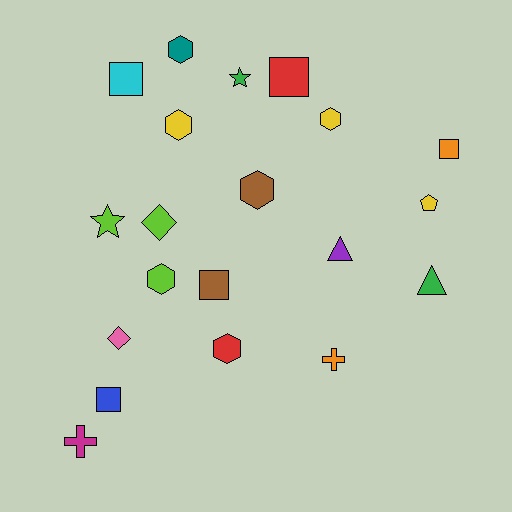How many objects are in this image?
There are 20 objects.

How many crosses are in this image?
There are 2 crosses.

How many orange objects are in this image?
There are 2 orange objects.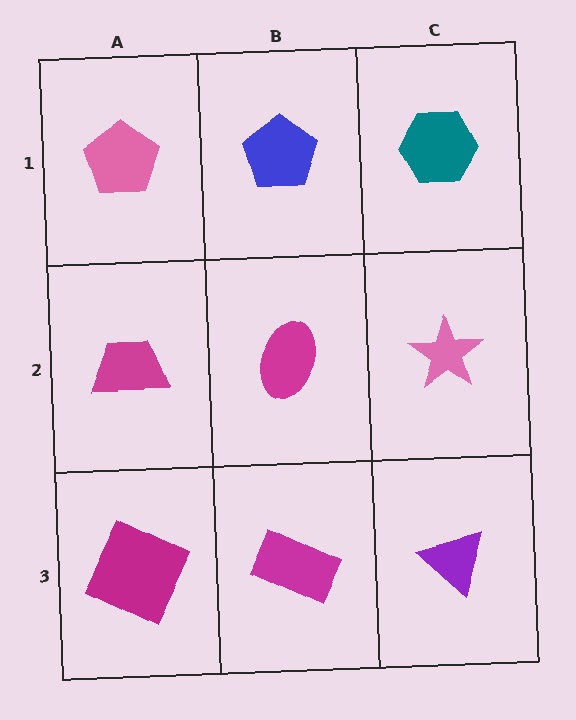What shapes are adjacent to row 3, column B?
A magenta ellipse (row 2, column B), a magenta square (row 3, column A), a purple triangle (row 3, column C).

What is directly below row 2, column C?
A purple triangle.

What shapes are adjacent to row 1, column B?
A magenta ellipse (row 2, column B), a pink pentagon (row 1, column A), a teal hexagon (row 1, column C).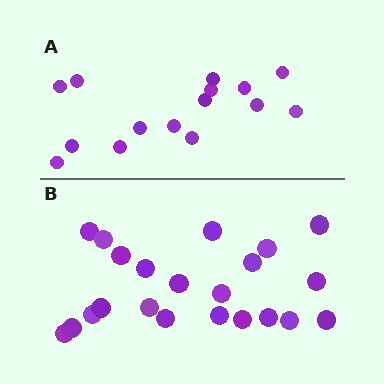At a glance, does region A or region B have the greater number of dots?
Region B (the bottom region) has more dots.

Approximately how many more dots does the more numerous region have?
Region B has roughly 8 or so more dots than region A.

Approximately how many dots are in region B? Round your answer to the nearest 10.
About 20 dots. (The exact count is 22, which rounds to 20.)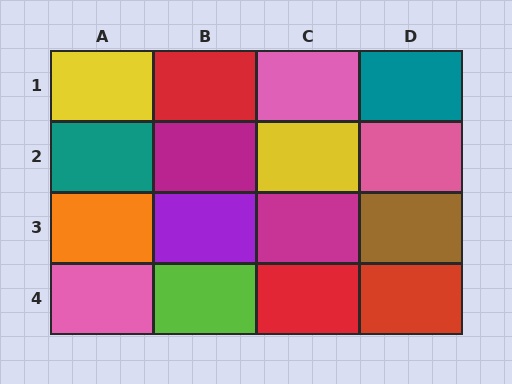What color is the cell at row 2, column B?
Magenta.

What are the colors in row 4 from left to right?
Pink, lime, red, red.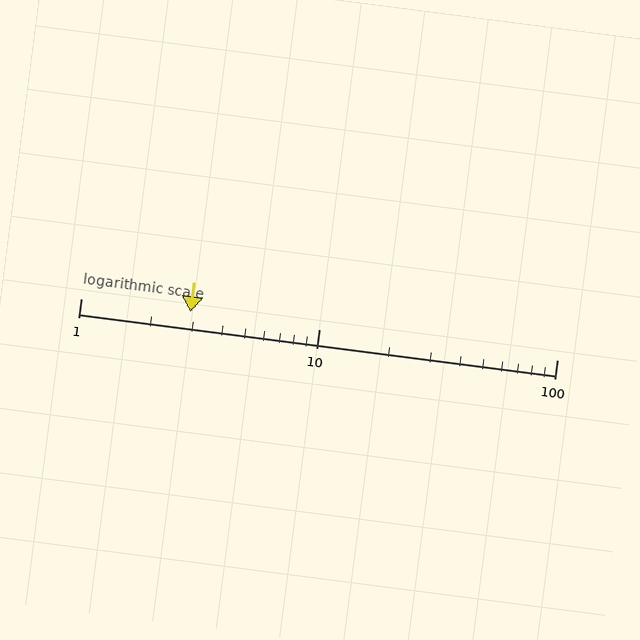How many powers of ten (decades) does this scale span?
The scale spans 2 decades, from 1 to 100.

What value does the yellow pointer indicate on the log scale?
The pointer indicates approximately 2.9.